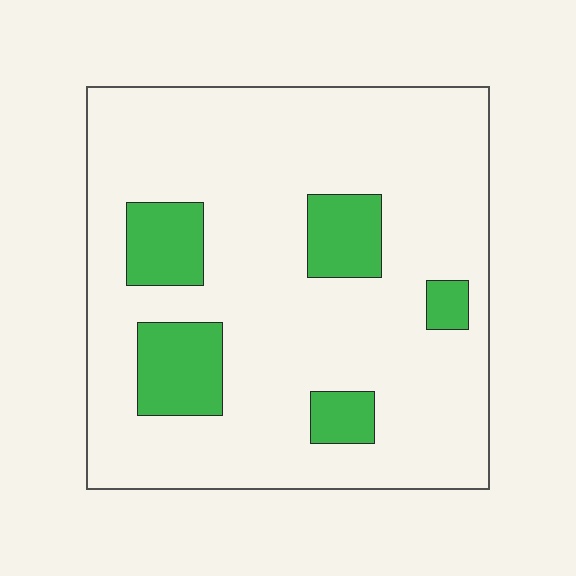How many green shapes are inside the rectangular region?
5.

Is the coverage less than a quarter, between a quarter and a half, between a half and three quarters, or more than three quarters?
Less than a quarter.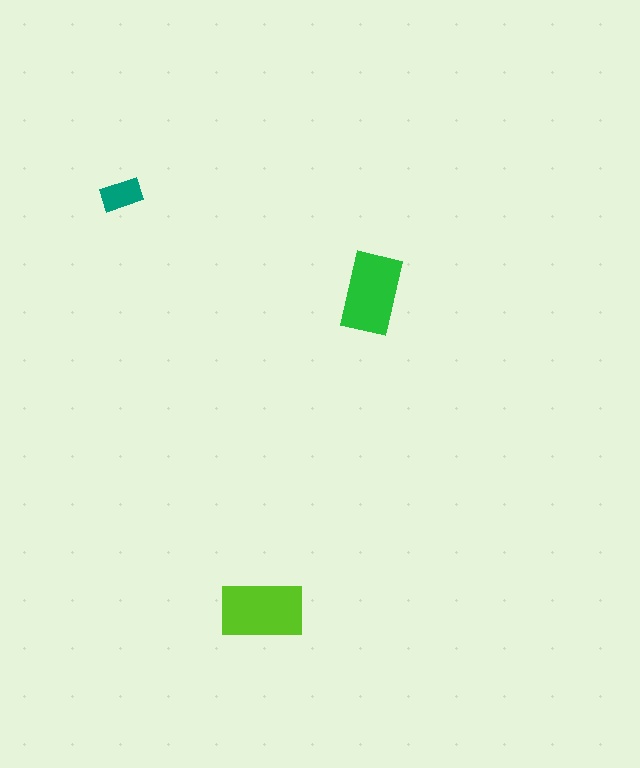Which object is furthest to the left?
The teal rectangle is leftmost.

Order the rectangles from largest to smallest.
the lime one, the green one, the teal one.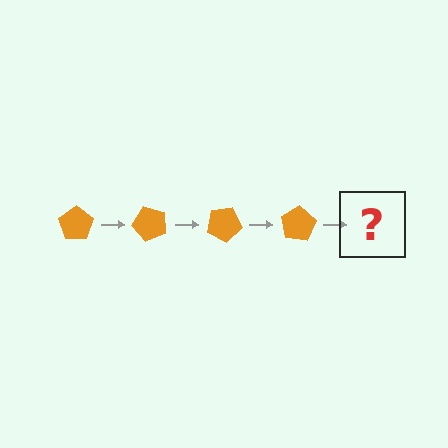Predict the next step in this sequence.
The next step is an orange pentagon rotated 200 degrees.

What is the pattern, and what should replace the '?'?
The pattern is that the pentagon rotates 50 degrees each step. The '?' should be an orange pentagon rotated 200 degrees.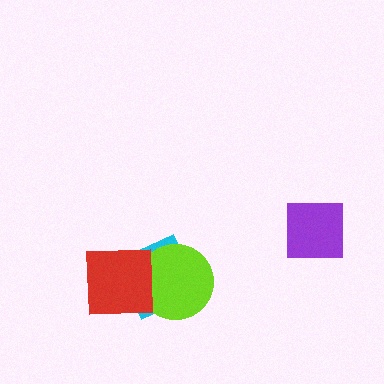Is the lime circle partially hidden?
Yes, it is partially covered by another shape.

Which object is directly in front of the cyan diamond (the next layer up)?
The lime circle is directly in front of the cyan diamond.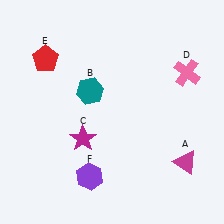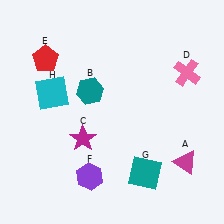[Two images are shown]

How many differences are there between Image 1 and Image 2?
There are 2 differences between the two images.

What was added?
A teal square (G), a cyan square (H) were added in Image 2.